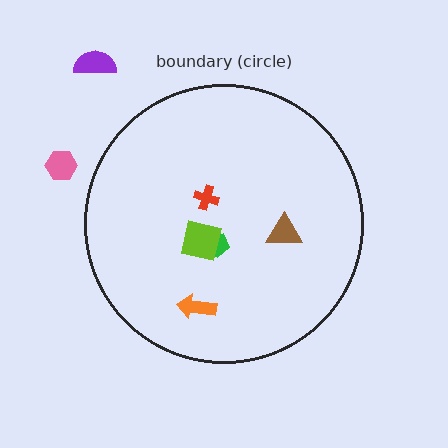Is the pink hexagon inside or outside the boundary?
Outside.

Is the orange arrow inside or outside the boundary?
Inside.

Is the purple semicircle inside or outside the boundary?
Outside.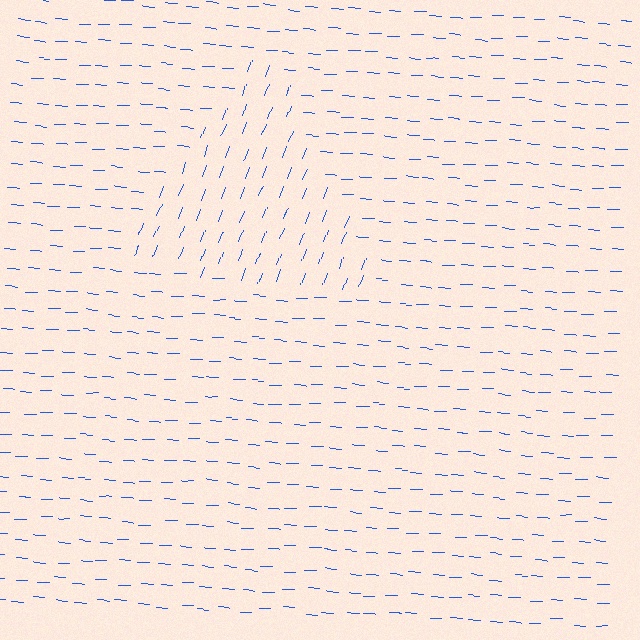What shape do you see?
I see a triangle.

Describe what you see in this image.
The image is filled with small blue line segments. A triangle region in the image has lines oriented differently from the surrounding lines, creating a visible texture boundary.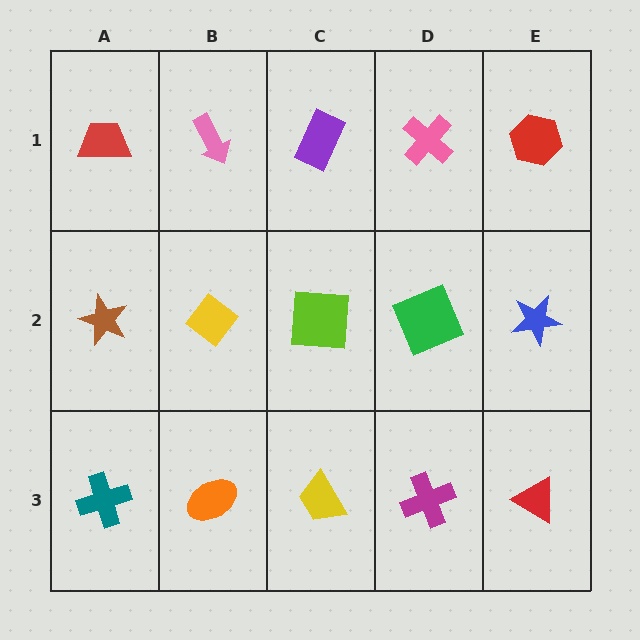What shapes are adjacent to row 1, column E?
A blue star (row 2, column E), a pink cross (row 1, column D).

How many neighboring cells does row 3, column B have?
3.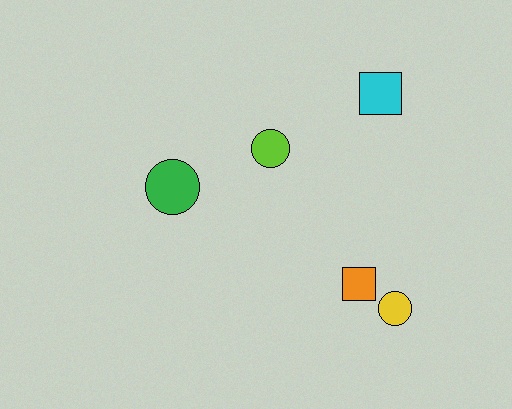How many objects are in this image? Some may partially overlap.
There are 5 objects.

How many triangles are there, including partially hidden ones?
There are no triangles.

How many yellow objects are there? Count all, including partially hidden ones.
There is 1 yellow object.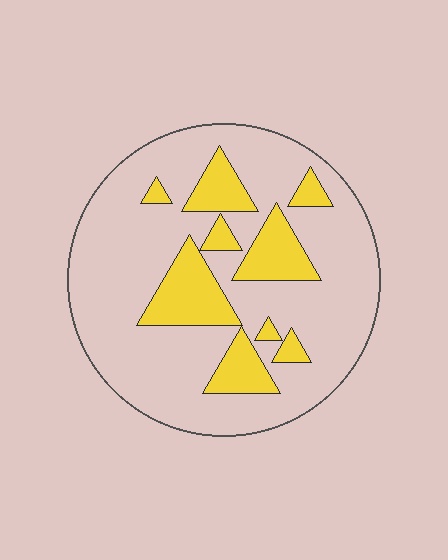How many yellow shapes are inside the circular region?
9.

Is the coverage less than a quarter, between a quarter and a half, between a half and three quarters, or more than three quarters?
Less than a quarter.